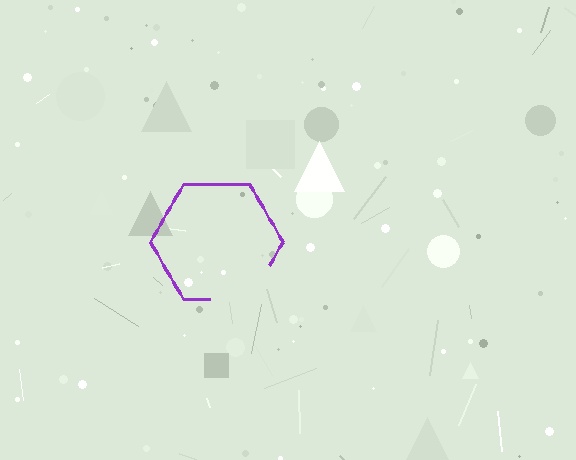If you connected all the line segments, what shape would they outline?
They would outline a hexagon.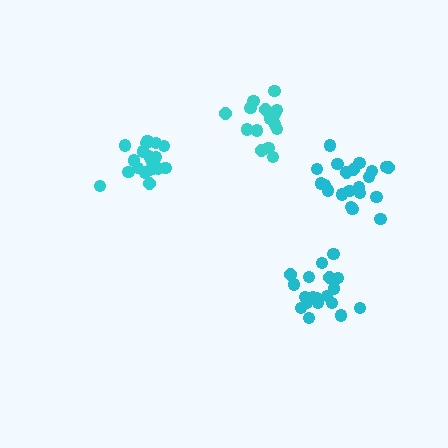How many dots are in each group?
Group 1: 21 dots, Group 2: 19 dots, Group 3: 19 dots, Group 4: 16 dots (75 total).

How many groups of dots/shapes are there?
There are 4 groups.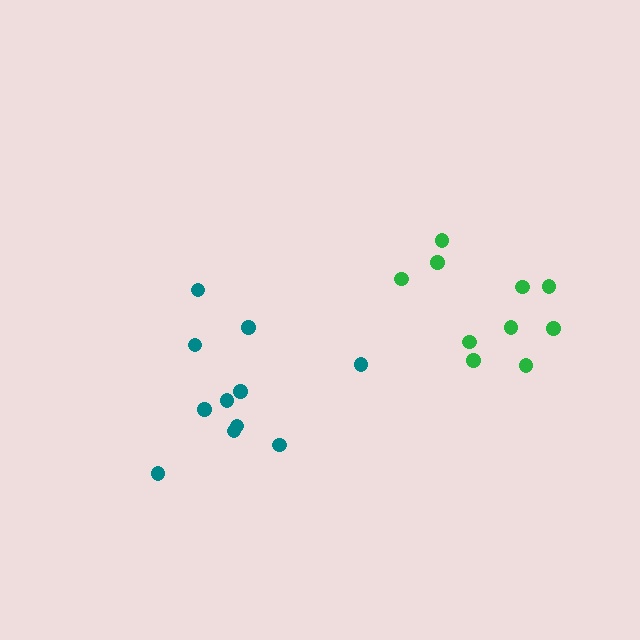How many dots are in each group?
Group 1: 10 dots, Group 2: 11 dots (21 total).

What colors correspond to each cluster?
The clusters are colored: green, teal.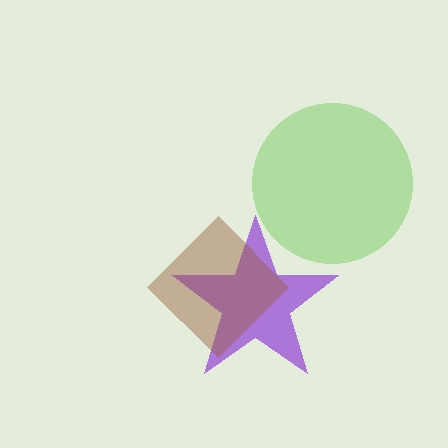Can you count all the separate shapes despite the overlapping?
Yes, there are 3 separate shapes.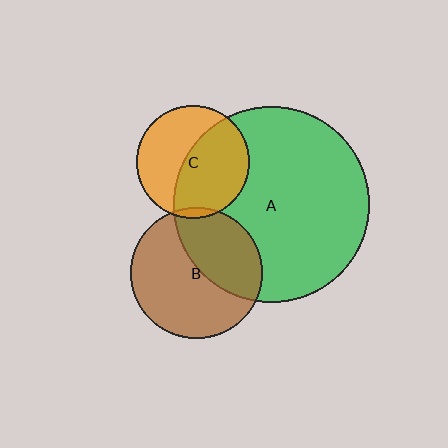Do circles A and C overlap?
Yes.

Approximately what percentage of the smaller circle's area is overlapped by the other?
Approximately 55%.